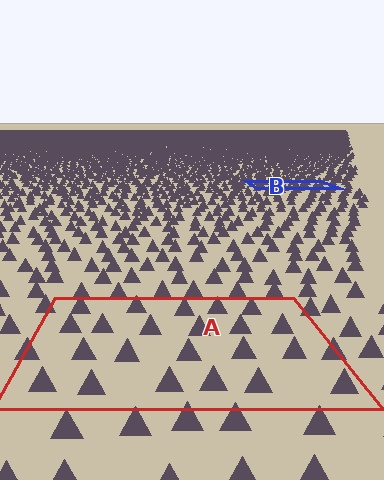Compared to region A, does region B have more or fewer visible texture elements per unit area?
Region B has more texture elements per unit area — they are packed more densely because it is farther away.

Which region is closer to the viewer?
Region A is closer. The texture elements there are larger and more spread out.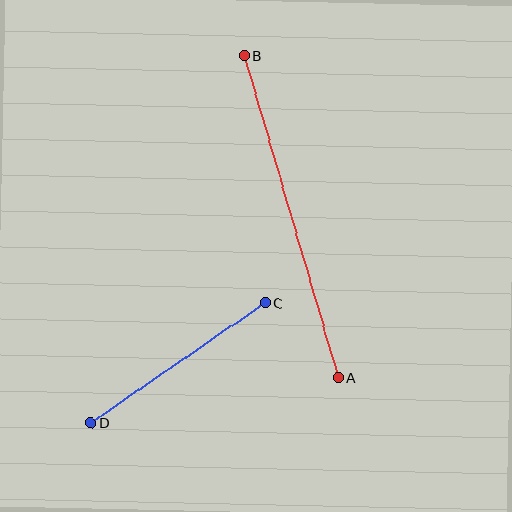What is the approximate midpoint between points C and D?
The midpoint is at approximately (178, 363) pixels.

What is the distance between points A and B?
The distance is approximately 335 pixels.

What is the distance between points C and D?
The distance is approximately 211 pixels.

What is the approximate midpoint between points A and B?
The midpoint is at approximately (292, 216) pixels.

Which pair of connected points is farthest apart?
Points A and B are farthest apart.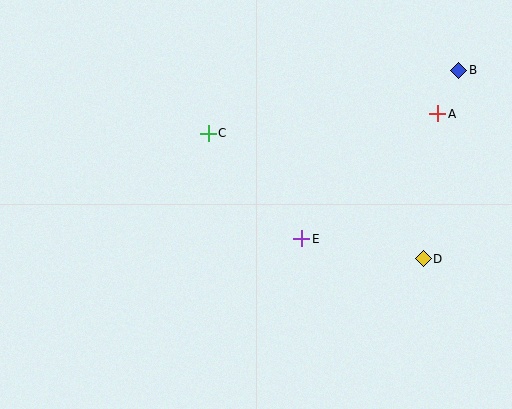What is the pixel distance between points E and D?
The distance between E and D is 123 pixels.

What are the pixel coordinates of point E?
Point E is at (302, 239).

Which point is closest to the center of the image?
Point E at (302, 239) is closest to the center.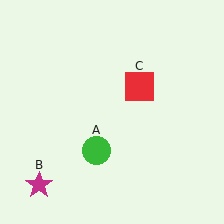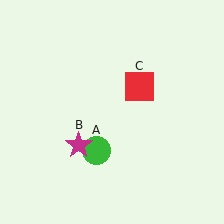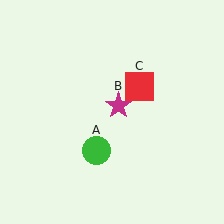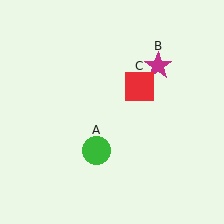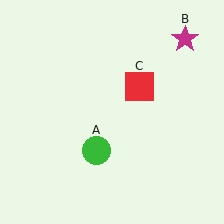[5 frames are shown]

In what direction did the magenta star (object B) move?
The magenta star (object B) moved up and to the right.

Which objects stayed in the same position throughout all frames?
Green circle (object A) and red square (object C) remained stationary.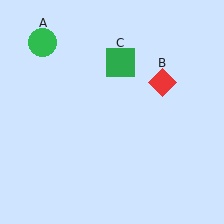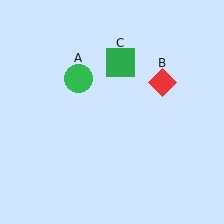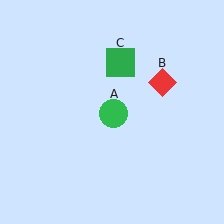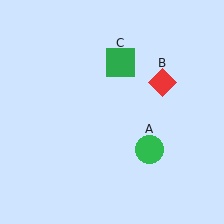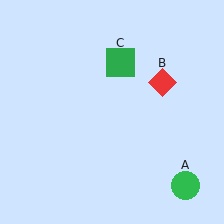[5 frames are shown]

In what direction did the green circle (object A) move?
The green circle (object A) moved down and to the right.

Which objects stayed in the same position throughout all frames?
Red diamond (object B) and green square (object C) remained stationary.